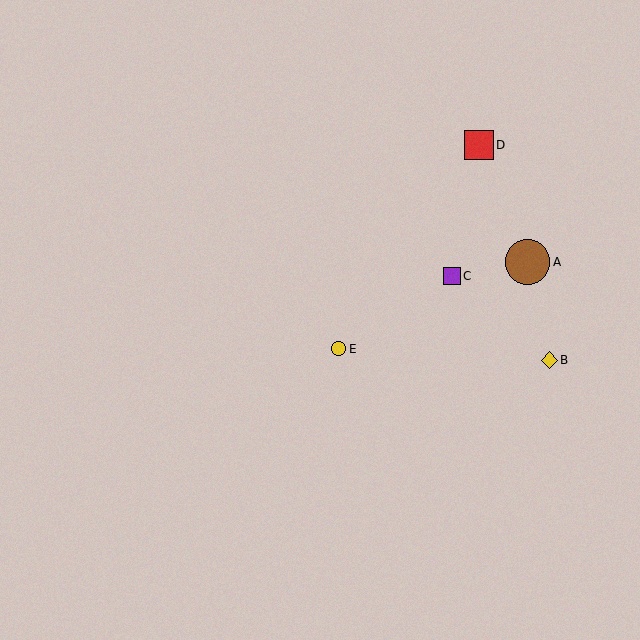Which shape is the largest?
The brown circle (labeled A) is the largest.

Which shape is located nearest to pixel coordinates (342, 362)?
The yellow circle (labeled E) at (339, 349) is nearest to that location.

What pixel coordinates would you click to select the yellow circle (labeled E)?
Click at (339, 349) to select the yellow circle E.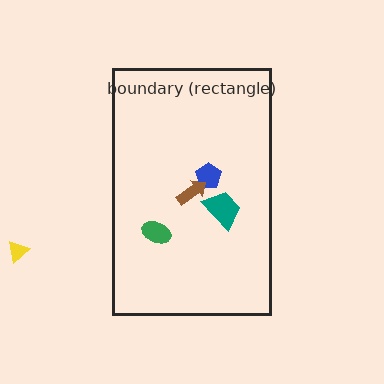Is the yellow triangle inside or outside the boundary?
Outside.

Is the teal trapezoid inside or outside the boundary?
Inside.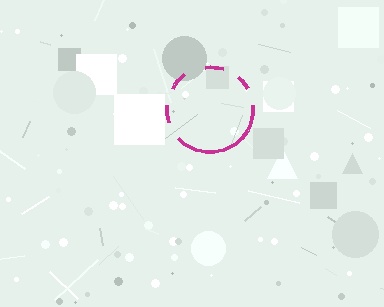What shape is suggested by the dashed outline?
The dashed outline suggests a circle.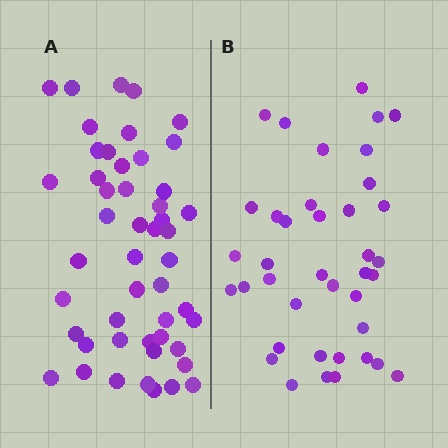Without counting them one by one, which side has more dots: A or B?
Region A (the left region) has more dots.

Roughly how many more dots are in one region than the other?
Region A has roughly 10 or so more dots than region B.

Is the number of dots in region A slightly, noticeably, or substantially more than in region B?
Region A has noticeably more, but not dramatically so. The ratio is roughly 1.3 to 1.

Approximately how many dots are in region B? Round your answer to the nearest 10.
About 40 dots. (The exact count is 39, which rounds to 40.)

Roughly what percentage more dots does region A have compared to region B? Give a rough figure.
About 25% more.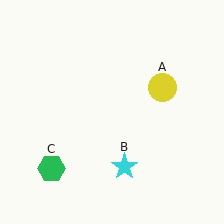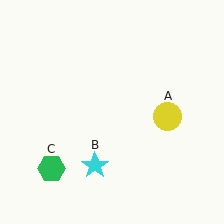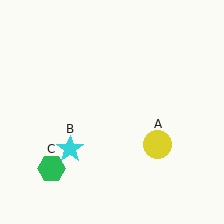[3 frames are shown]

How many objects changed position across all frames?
2 objects changed position: yellow circle (object A), cyan star (object B).